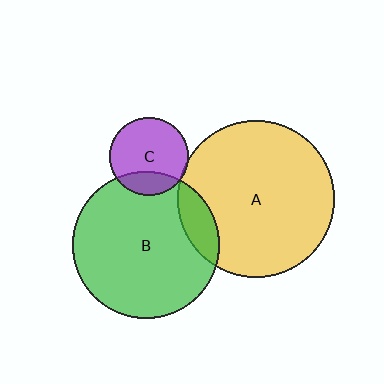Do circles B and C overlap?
Yes.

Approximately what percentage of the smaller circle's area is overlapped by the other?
Approximately 20%.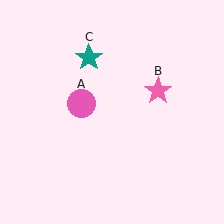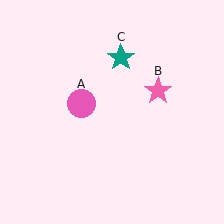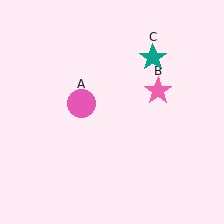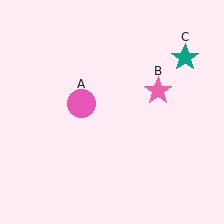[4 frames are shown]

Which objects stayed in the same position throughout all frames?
Pink circle (object A) and pink star (object B) remained stationary.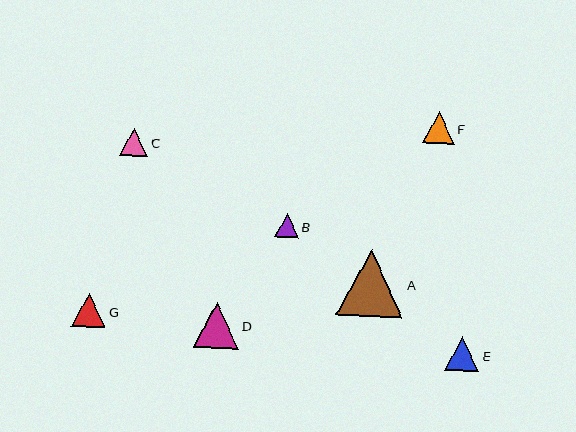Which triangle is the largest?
Triangle A is the largest with a size of approximately 67 pixels.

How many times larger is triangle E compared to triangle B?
Triangle E is approximately 1.4 times the size of triangle B.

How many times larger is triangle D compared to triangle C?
Triangle D is approximately 1.6 times the size of triangle C.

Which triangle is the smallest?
Triangle B is the smallest with a size of approximately 24 pixels.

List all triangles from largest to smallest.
From largest to smallest: A, D, G, E, F, C, B.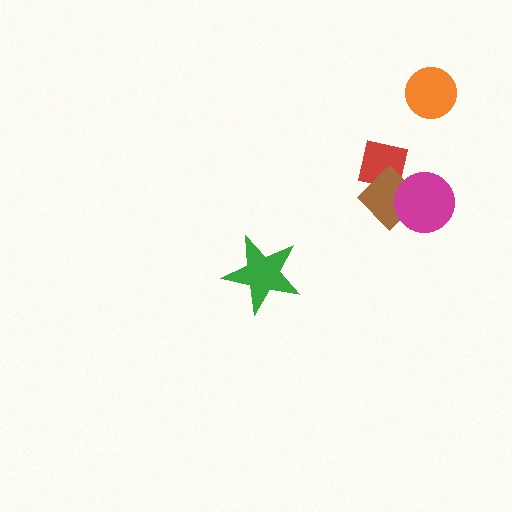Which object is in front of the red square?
The brown diamond is in front of the red square.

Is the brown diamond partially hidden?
Yes, it is partially covered by another shape.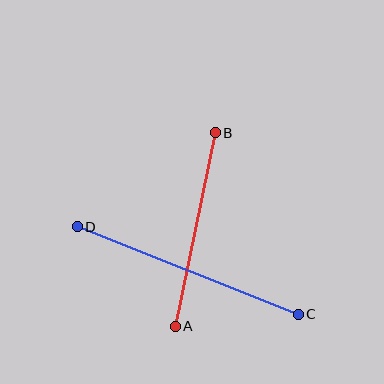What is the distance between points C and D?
The distance is approximately 238 pixels.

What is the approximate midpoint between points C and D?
The midpoint is at approximately (188, 271) pixels.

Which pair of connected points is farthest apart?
Points C and D are farthest apart.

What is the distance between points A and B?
The distance is approximately 197 pixels.